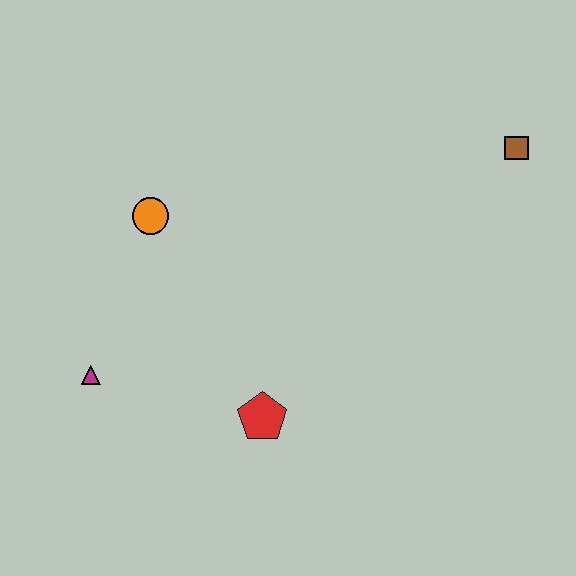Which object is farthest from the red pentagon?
The brown square is farthest from the red pentagon.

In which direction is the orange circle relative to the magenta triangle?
The orange circle is above the magenta triangle.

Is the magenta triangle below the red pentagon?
No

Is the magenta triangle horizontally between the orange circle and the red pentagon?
No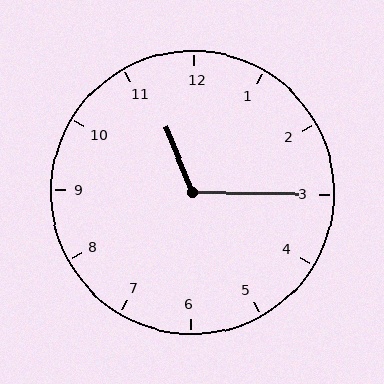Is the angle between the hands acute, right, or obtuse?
It is obtuse.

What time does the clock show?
11:15.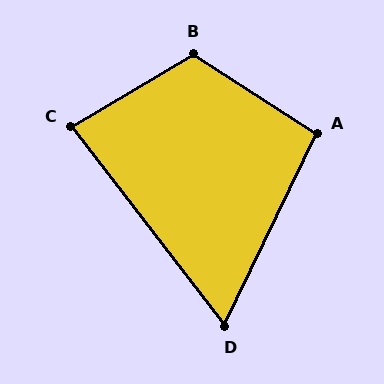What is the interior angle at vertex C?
Approximately 83 degrees (acute).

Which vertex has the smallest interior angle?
D, at approximately 63 degrees.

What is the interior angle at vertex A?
Approximately 97 degrees (obtuse).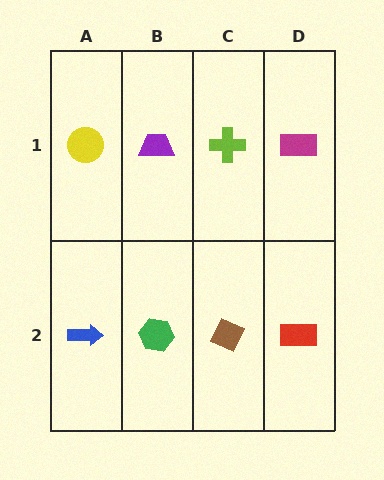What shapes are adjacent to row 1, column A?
A blue arrow (row 2, column A), a purple trapezoid (row 1, column B).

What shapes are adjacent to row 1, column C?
A brown diamond (row 2, column C), a purple trapezoid (row 1, column B), a magenta rectangle (row 1, column D).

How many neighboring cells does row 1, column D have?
2.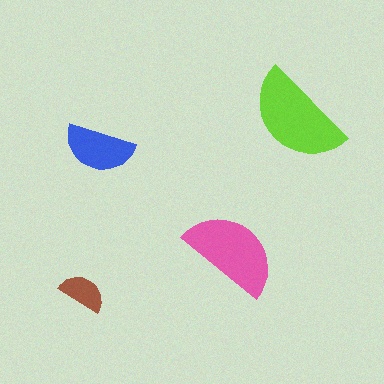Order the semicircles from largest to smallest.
the lime one, the pink one, the blue one, the brown one.